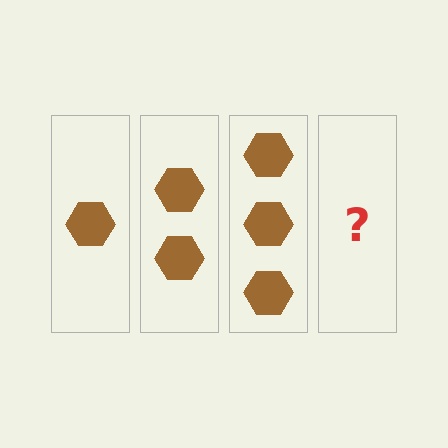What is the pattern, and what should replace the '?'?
The pattern is that each step adds one more hexagon. The '?' should be 4 hexagons.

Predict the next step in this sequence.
The next step is 4 hexagons.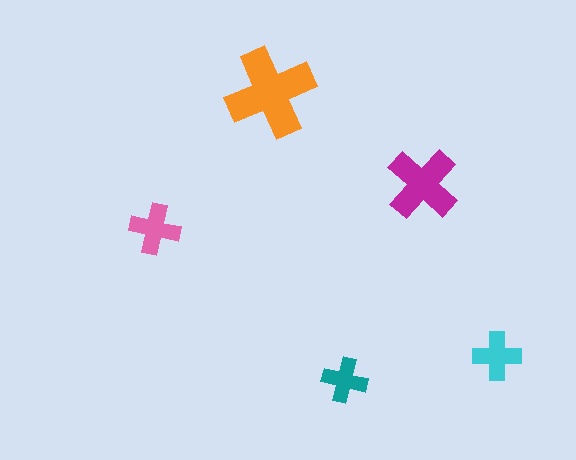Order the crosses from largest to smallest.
the orange one, the magenta one, the pink one, the cyan one, the teal one.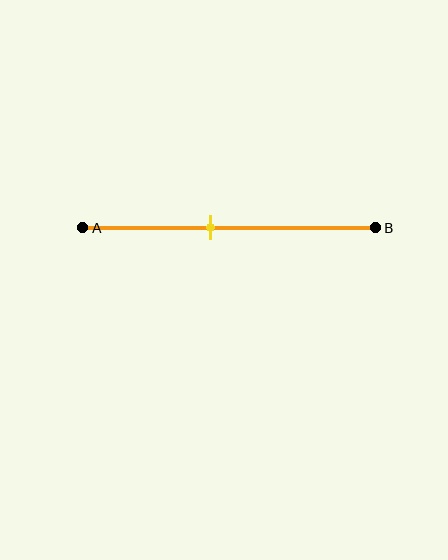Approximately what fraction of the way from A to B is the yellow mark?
The yellow mark is approximately 45% of the way from A to B.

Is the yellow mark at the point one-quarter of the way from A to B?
No, the mark is at about 45% from A, not at the 25% one-quarter point.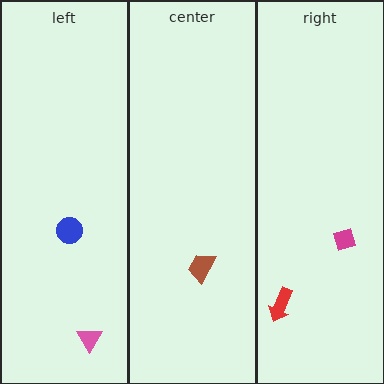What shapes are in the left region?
The pink triangle, the blue circle.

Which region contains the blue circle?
The left region.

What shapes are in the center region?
The brown trapezoid.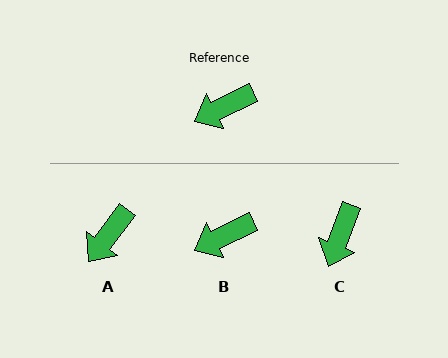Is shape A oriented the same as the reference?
No, it is off by about 27 degrees.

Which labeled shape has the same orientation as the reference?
B.